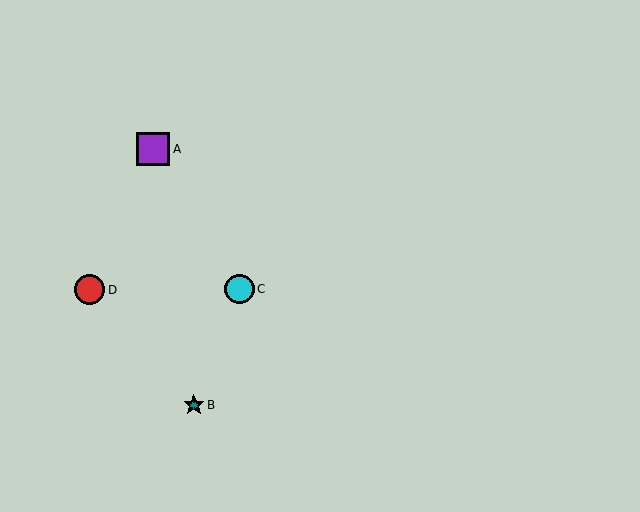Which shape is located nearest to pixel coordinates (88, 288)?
The red circle (labeled D) at (90, 290) is nearest to that location.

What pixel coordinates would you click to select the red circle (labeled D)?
Click at (90, 290) to select the red circle D.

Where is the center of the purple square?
The center of the purple square is at (153, 149).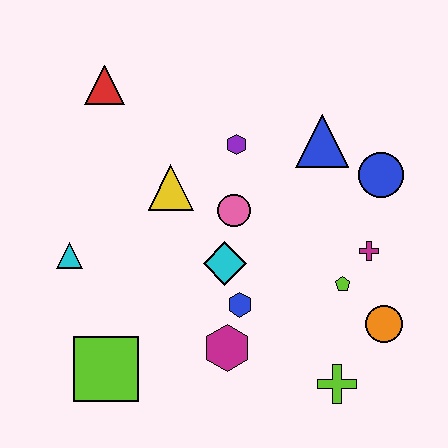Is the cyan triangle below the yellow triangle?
Yes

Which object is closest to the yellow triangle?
The pink circle is closest to the yellow triangle.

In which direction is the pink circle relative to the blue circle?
The pink circle is to the left of the blue circle.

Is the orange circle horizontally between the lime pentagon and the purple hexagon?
No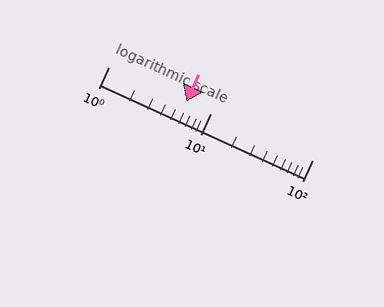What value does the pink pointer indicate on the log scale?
The pointer indicates approximately 5.8.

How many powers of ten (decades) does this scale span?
The scale spans 2 decades, from 1 to 100.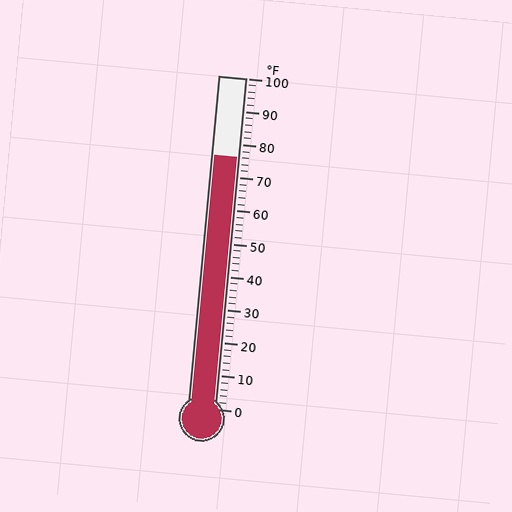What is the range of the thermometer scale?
The thermometer scale ranges from 0°F to 100°F.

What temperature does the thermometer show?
The thermometer shows approximately 76°F.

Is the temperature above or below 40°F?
The temperature is above 40°F.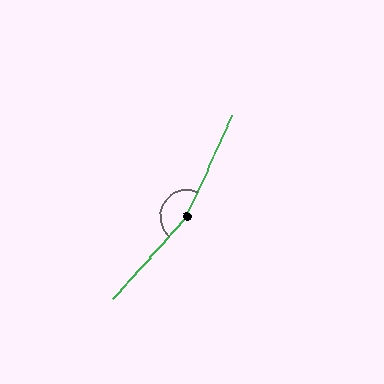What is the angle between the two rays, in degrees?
Approximately 162 degrees.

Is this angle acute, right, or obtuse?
It is obtuse.